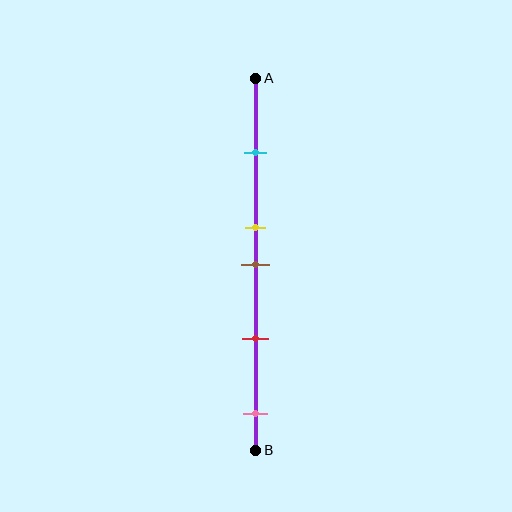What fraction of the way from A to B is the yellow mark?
The yellow mark is approximately 40% (0.4) of the way from A to B.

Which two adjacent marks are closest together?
The yellow and brown marks are the closest adjacent pair.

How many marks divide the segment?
There are 5 marks dividing the segment.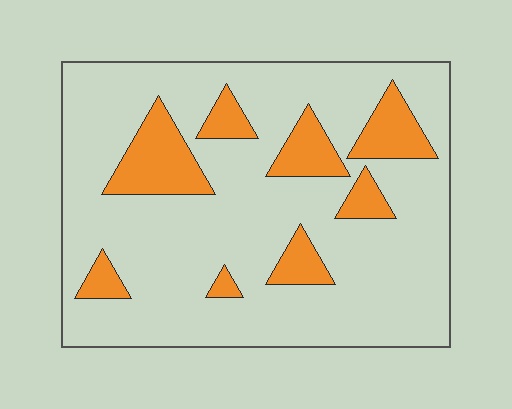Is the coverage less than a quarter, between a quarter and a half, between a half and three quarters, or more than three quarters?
Less than a quarter.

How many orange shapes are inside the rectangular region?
8.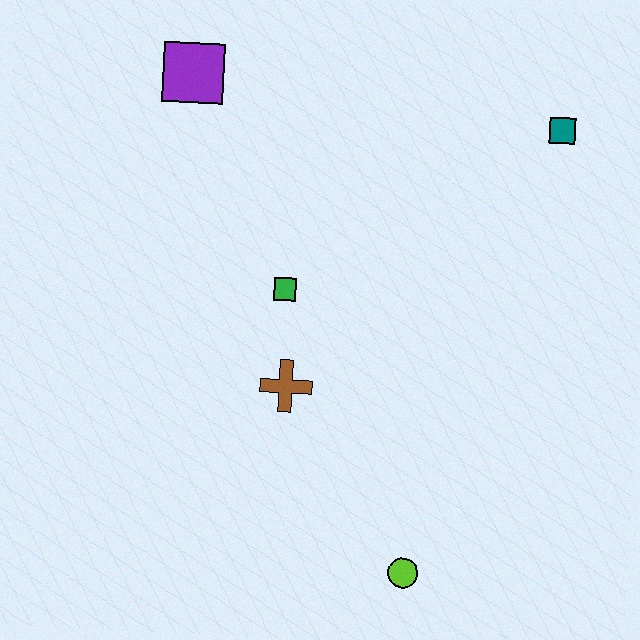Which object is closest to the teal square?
The green square is closest to the teal square.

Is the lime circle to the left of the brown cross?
No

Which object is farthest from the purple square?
The lime circle is farthest from the purple square.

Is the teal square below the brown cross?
No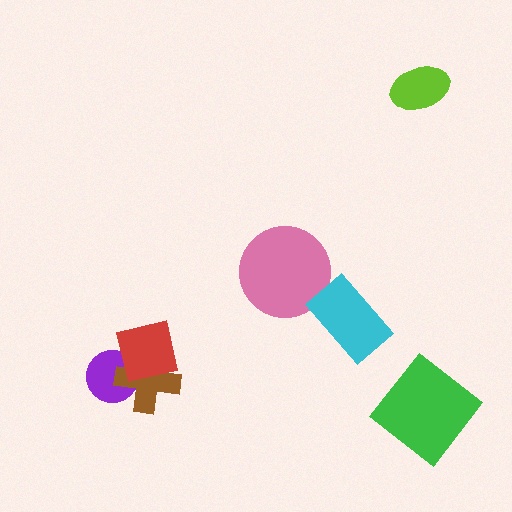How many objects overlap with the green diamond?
0 objects overlap with the green diamond.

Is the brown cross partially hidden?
Yes, it is partially covered by another shape.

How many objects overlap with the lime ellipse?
0 objects overlap with the lime ellipse.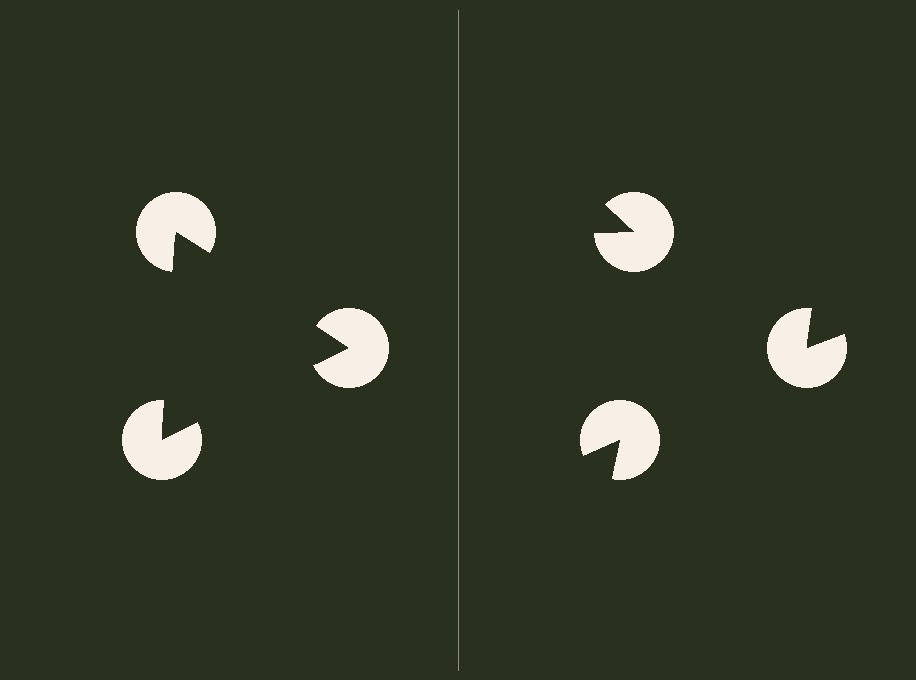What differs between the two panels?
The pac-man discs are positioned identically on both sides; only the wedge orientations differ. On the left they align to a triangle; on the right they are misaligned.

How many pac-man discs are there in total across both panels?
6 — 3 on each side.